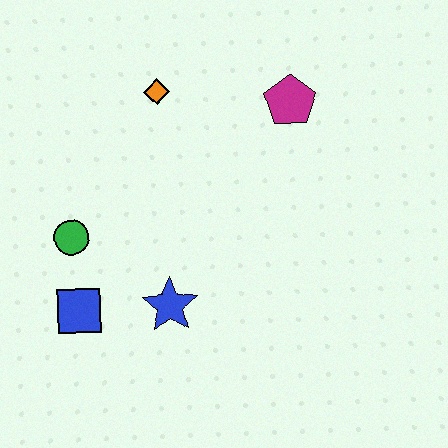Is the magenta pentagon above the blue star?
Yes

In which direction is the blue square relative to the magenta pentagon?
The blue square is to the left of the magenta pentagon.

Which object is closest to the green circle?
The blue square is closest to the green circle.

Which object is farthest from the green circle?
The magenta pentagon is farthest from the green circle.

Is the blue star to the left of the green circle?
No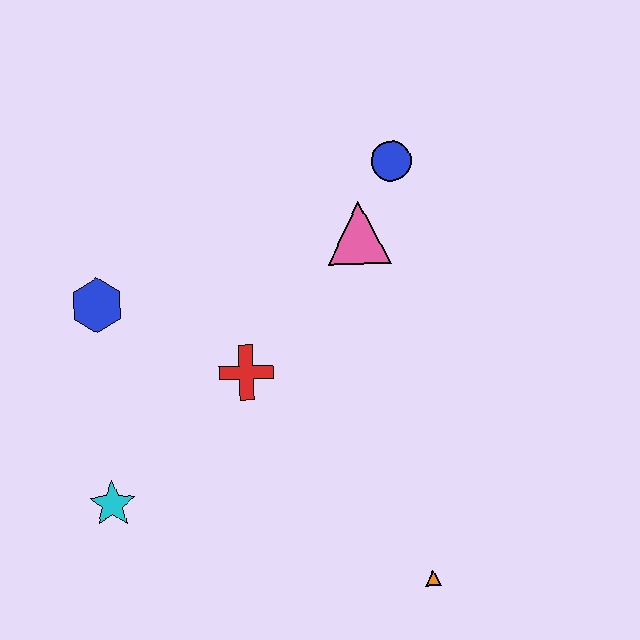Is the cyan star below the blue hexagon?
Yes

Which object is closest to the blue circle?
The pink triangle is closest to the blue circle.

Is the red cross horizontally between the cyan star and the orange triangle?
Yes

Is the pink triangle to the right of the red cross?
Yes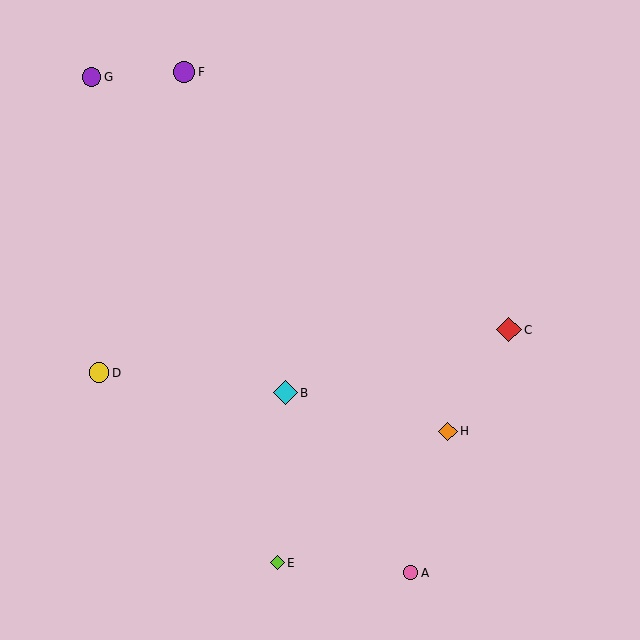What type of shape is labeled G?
Shape G is a purple circle.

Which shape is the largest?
The red diamond (labeled C) is the largest.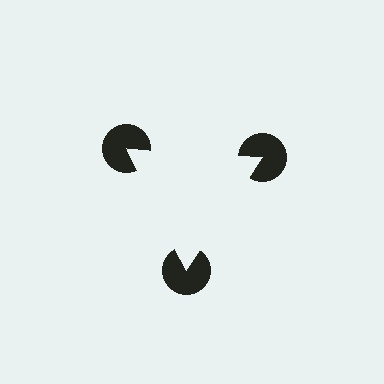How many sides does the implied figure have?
3 sides.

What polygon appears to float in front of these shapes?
An illusory triangle — its edges are inferred from the aligned wedge cuts in the pac-man discs, not physically drawn.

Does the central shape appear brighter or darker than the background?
It typically appears slightly brighter than the background, even though no actual brightness change is drawn.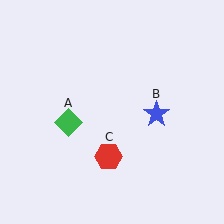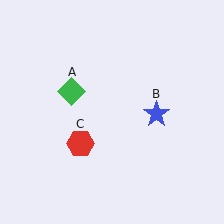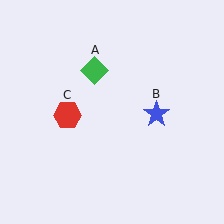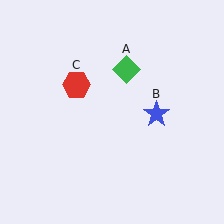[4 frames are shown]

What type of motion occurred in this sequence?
The green diamond (object A), red hexagon (object C) rotated clockwise around the center of the scene.